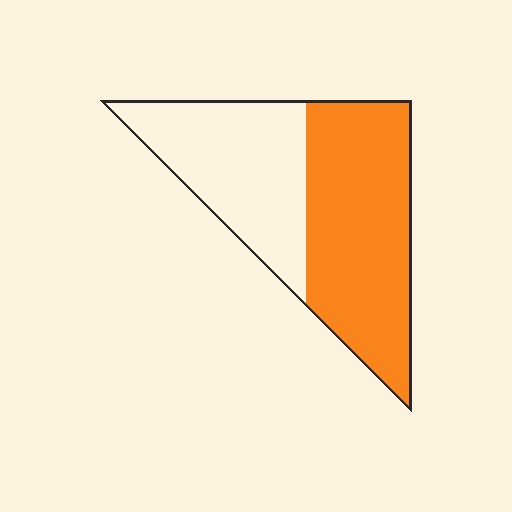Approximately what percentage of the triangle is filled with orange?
Approximately 55%.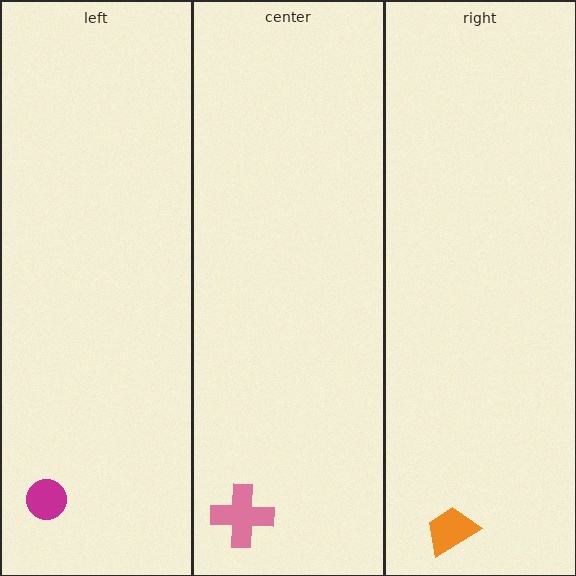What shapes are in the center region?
The pink cross.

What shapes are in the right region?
The orange trapezoid.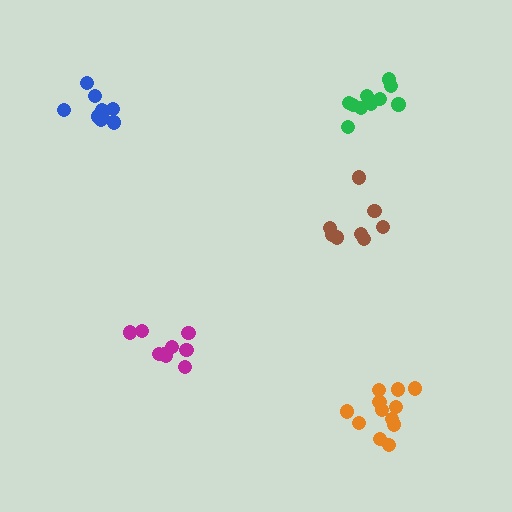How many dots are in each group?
Group 1: 8 dots, Group 2: 9 dots, Group 3: 10 dots, Group 4: 12 dots, Group 5: 9 dots (48 total).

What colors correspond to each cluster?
The clusters are colored: brown, magenta, green, orange, blue.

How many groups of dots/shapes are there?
There are 5 groups.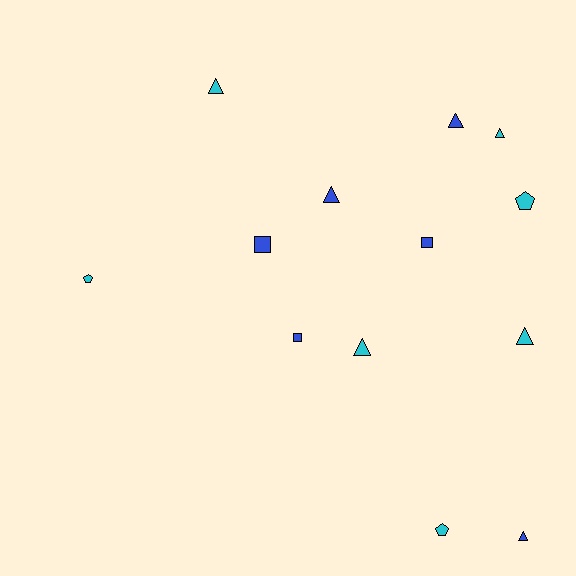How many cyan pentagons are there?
There are 3 cyan pentagons.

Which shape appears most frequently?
Triangle, with 7 objects.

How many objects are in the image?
There are 13 objects.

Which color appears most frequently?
Cyan, with 7 objects.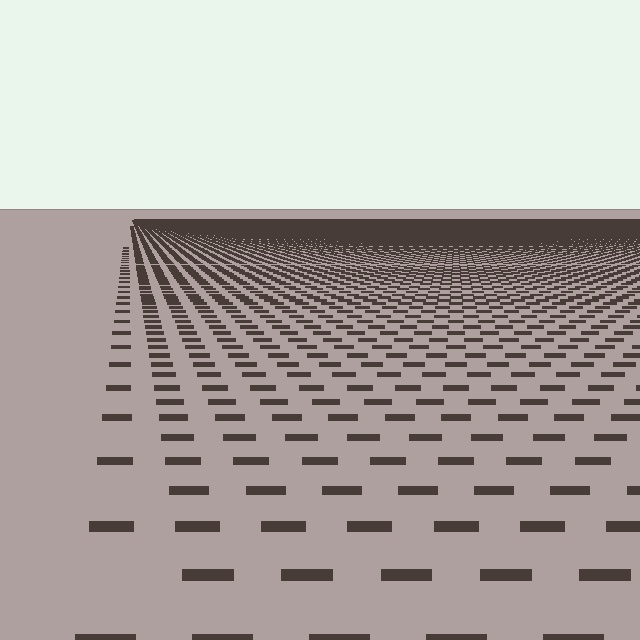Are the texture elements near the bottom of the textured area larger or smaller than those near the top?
Larger. Near the bottom, elements are closer to the viewer and appear at a bigger on-screen size.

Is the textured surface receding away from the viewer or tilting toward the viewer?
The surface is receding away from the viewer. Texture elements get smaller and denser toward the top.